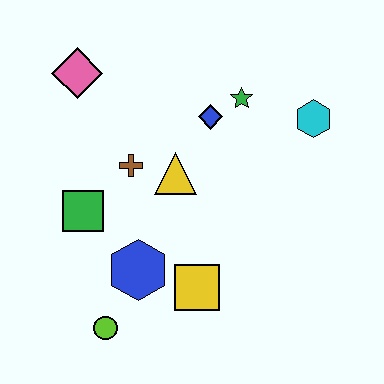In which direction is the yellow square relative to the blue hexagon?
The yellow square is to the right of the blue hexagon.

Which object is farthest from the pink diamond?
The lime circle is farthest from the pink diamond.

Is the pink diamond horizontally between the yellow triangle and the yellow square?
No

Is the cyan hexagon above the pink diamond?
No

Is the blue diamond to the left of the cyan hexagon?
Yes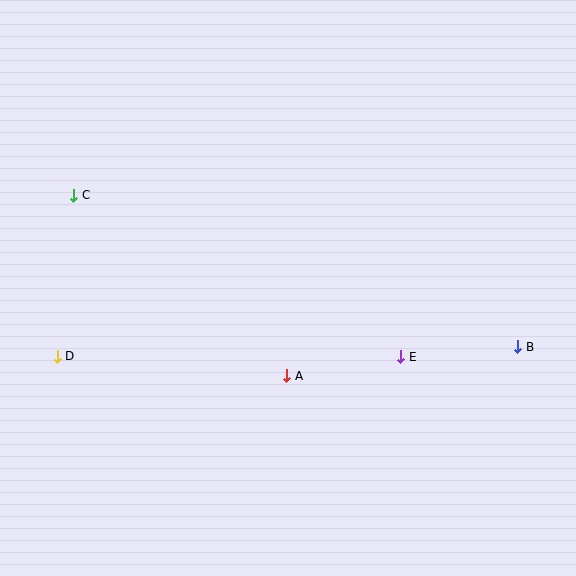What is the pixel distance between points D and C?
The distance between D and C is 161 pixels.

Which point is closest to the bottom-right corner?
Point B is closest to the bottom-right corner.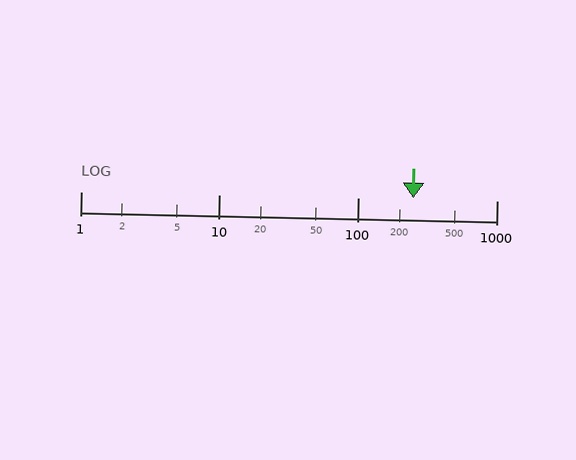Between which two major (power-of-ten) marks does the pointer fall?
The pointer is between 100 and 1000.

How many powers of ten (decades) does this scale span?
The scale spans 3 decades, from 1 to 1000.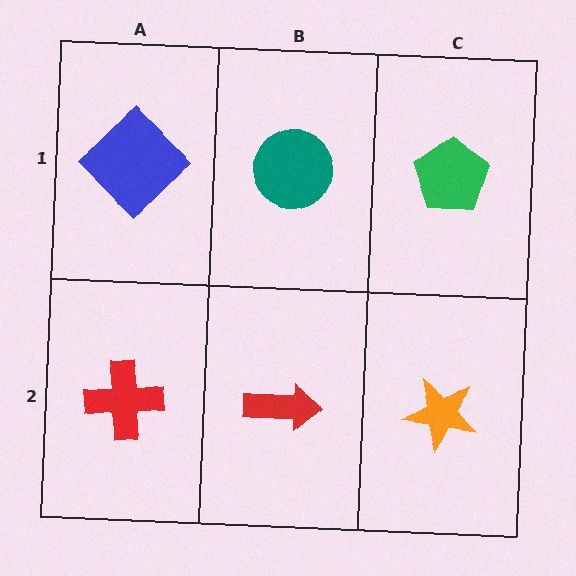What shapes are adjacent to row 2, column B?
A teal circle (row 1, column B), a red cross (row 2, column A), an orange star (row 2, column C).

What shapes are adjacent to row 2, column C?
A green pentagon (row 1, column C), a red arrow (row 2, column B).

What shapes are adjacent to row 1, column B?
A red arrow (row 2, column B), a blue diamond (row 1, column A), a green pentagon (row 1, column C).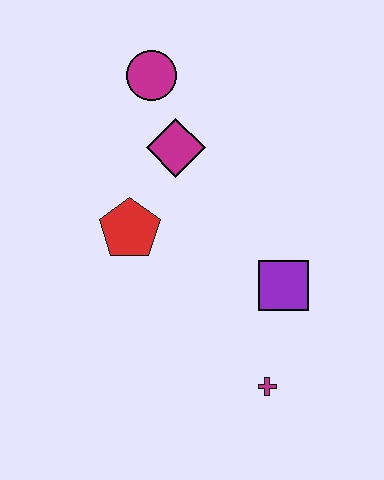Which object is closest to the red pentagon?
The magenta diamond is closest to the red pentagon.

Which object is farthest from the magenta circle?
The magenta cross is farthest from the magenta circle.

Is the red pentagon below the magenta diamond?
Yes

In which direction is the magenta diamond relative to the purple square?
The magenta diamond is above the purple square.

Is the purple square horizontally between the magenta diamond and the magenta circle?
No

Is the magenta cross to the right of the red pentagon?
Yes